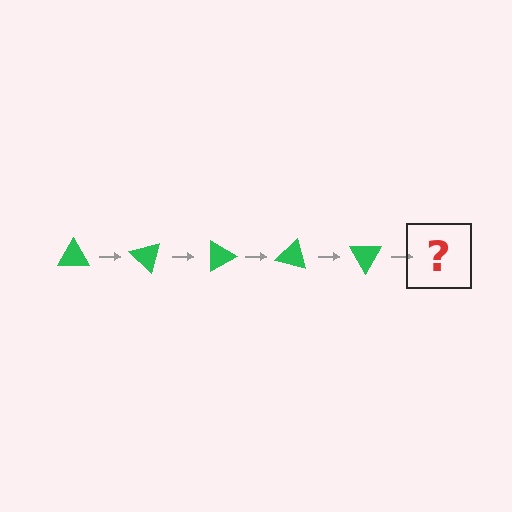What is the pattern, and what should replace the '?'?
The pattern is that the triangle rotates 45 degrees each step. The '?' should be a green triangle rotated 225 degrees.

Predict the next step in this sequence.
The next step is a green triangle rotated 225 degrees.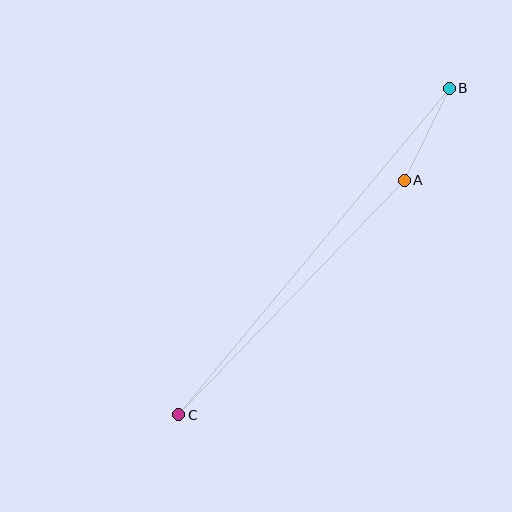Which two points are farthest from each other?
Points B and C are farthest from each other.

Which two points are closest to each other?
Points A and B are closest to each other.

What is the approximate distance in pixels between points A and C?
The distance between A and C is approximately 326 pixels.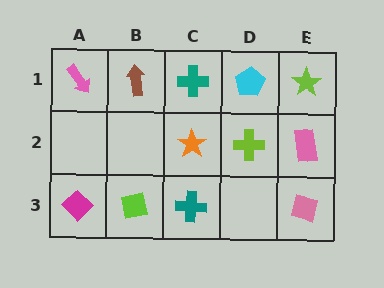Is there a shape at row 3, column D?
No, that cell is empty.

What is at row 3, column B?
A lime square.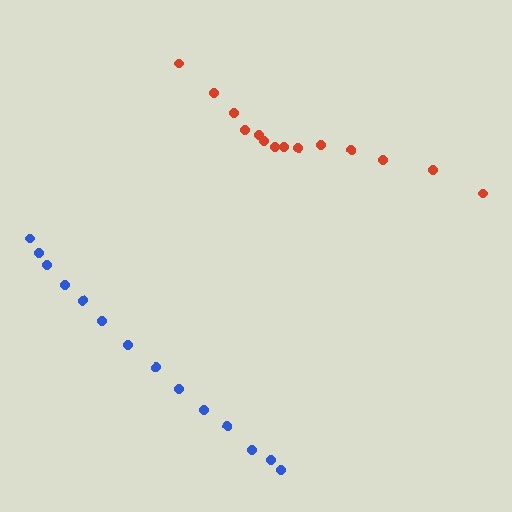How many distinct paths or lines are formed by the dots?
There are 2 distinct paths.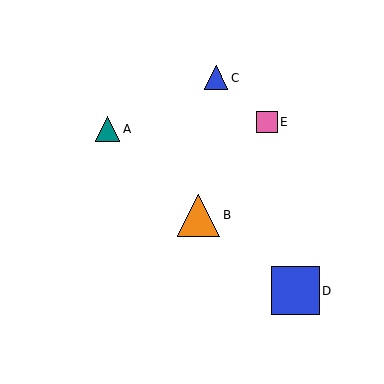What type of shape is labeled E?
Shape E is a pink square.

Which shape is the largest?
The blue square (labeled D) is the largest.